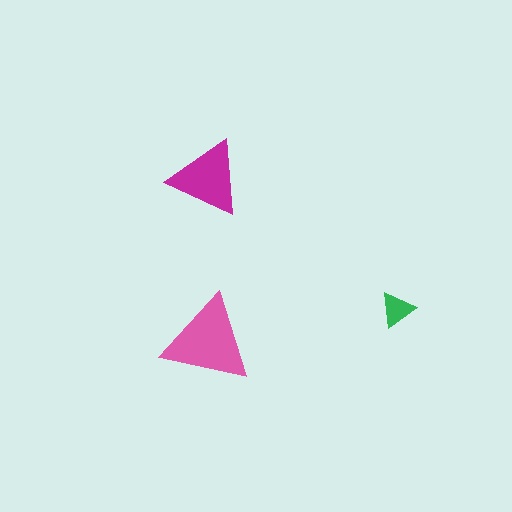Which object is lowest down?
The pink triangle is bottommost.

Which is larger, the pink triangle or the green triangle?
The pink one.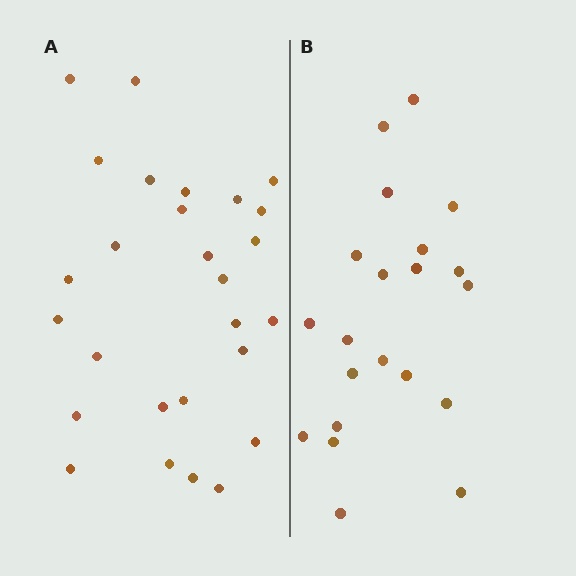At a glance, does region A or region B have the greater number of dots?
Region A (the left region) has more dots.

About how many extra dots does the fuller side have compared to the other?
Region A has about 6 more dots than region B.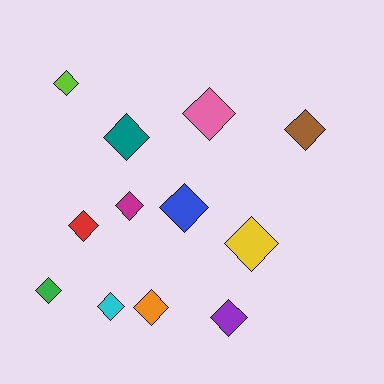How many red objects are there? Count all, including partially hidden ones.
There is 1 red object.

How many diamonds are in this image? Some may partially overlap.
There are 12 diamonds.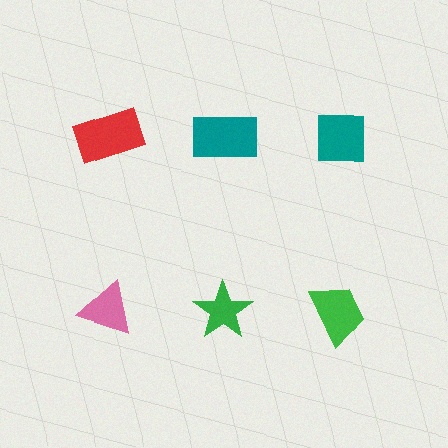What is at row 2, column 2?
A green star.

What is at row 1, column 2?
A teal rectangle.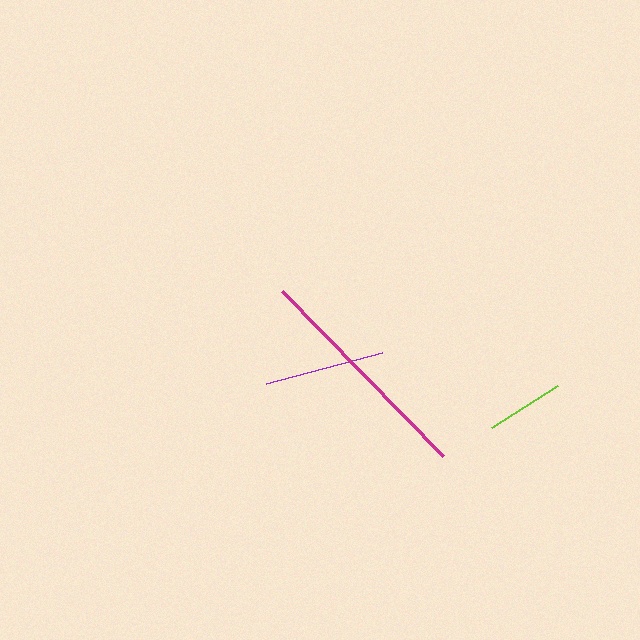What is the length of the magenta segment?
The magenta segment is approximately 231 pixels long.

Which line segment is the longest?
The magenta line is the longest at approximately 231 pixels.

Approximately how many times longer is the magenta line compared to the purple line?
The magenta line is approximately 1.9 times the length of the purple line.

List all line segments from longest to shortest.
From longest to shortest: magenta, purple, lime.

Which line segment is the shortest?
The lime line is the shortest at approximately 78 pixels.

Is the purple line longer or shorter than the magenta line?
The magenta line is longer than the purple line.